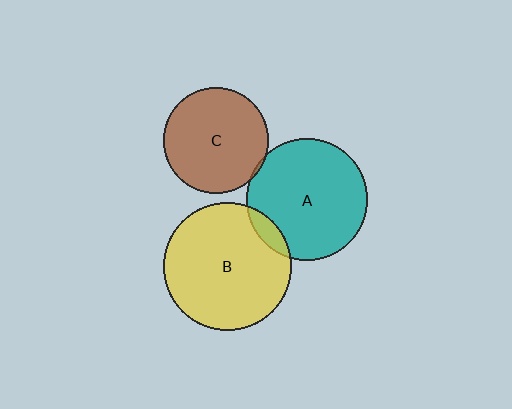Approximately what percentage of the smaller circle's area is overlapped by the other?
Approximately 5%.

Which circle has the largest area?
Circle B (yellow).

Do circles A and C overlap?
Yes.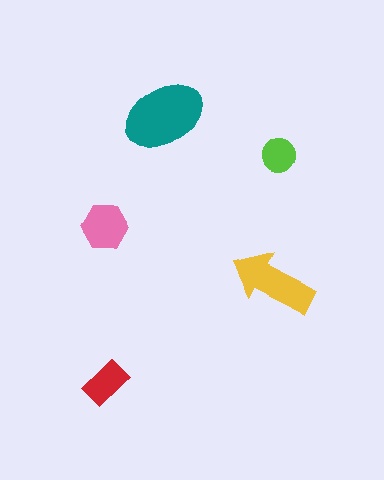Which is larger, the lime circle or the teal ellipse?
The teal ellipse.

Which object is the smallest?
The lime circle.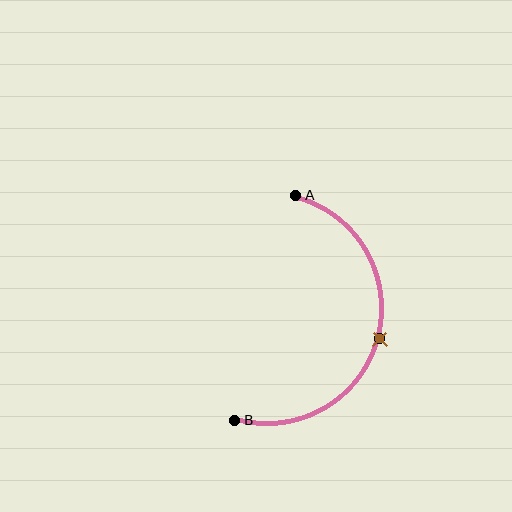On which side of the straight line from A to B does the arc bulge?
The arc bulges to the right of the straight line connecting A and B.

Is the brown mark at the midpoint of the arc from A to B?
Yes. The brown mark lies on the arc at equal arc-length from both A and B — it is the arc midpoint.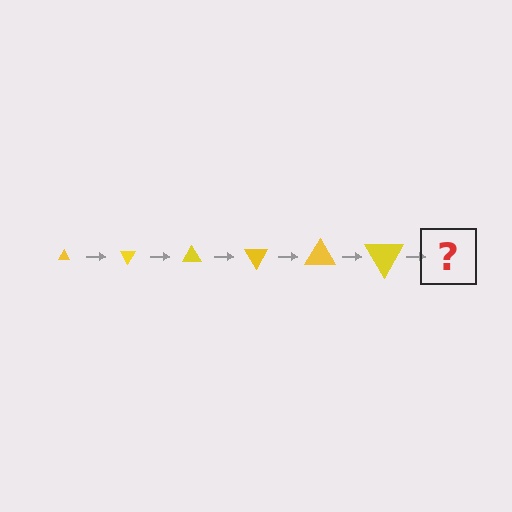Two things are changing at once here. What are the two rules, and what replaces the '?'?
The two rules are that the triangle grows larger each step and it rotates 60 degrees each step. The '?' should be a triangle, larger than the previous one and rotated 360 degrees from the start.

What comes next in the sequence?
The next element should be a triangle, larger than the previous one and rotated 360 degrees from the start.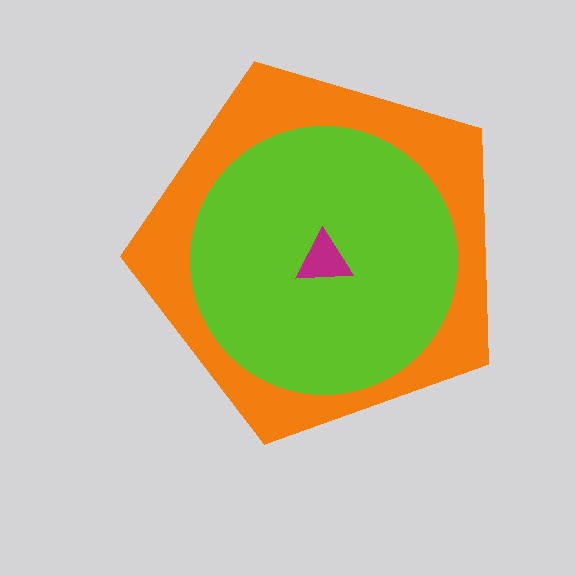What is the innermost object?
The magenta triangle.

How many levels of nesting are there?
3.